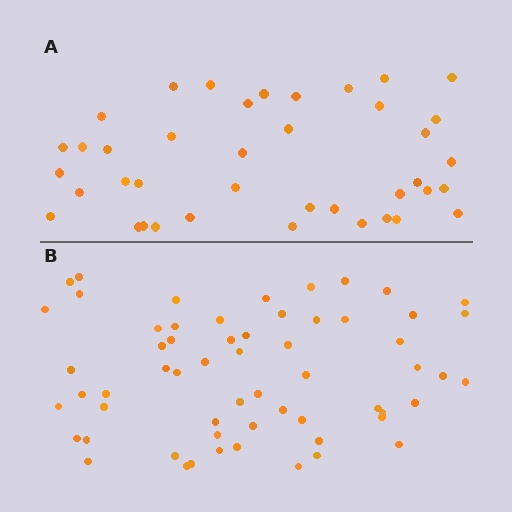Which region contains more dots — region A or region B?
Region B (the bottom region) has more dots.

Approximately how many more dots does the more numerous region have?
Region B has approximately 20 more dots than region A.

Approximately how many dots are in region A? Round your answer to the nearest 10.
About 40 dots.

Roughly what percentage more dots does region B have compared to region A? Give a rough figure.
About 50% more.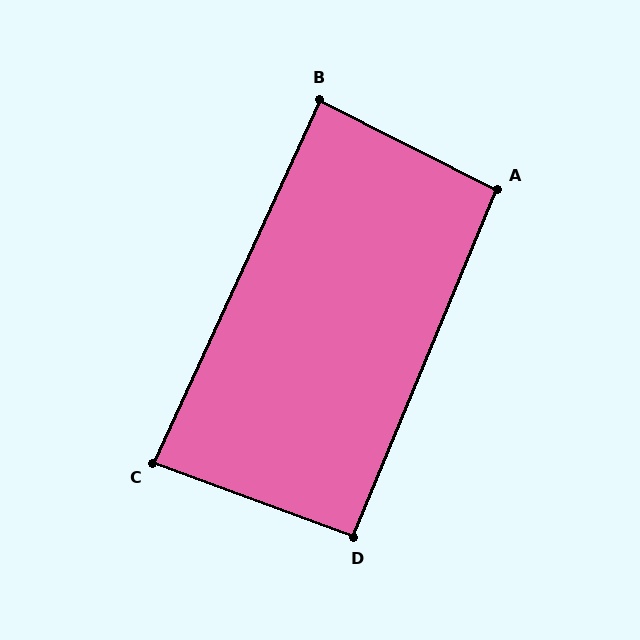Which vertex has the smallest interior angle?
C, at approximately 86 degrees.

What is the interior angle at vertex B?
Approximately 88 degrees (approximately right).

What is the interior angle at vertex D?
Approximately 92 degrees (approximately right).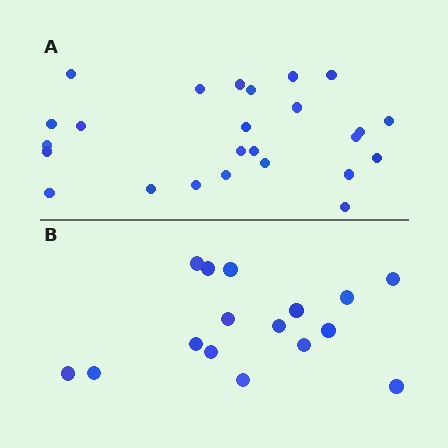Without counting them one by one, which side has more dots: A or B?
Region A (the top region) has more dots.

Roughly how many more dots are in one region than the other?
Region A has roughly 8 or so more dots than region B.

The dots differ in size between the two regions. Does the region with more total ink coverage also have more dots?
No. Region B has more total ink coverage because its dots are larger, but region A actually contains more individual dots. Total area can be misleading — the number of items is what matters here.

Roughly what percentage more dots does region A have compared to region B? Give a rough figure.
About 55% more.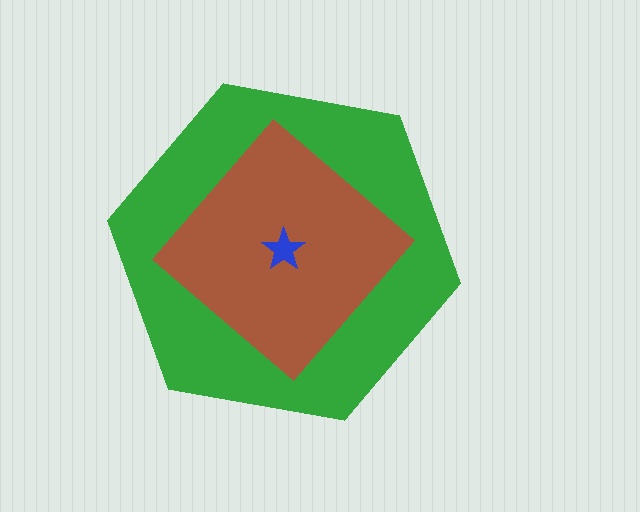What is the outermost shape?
The green hexagon.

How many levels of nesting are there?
3.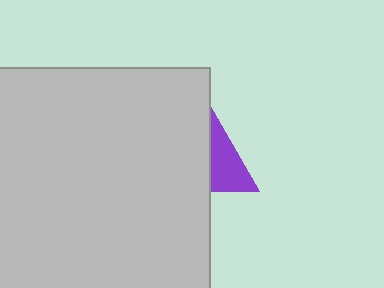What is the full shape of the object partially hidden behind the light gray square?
The partially hidden object is a purple triangle.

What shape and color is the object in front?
The object in front is a light gray square.